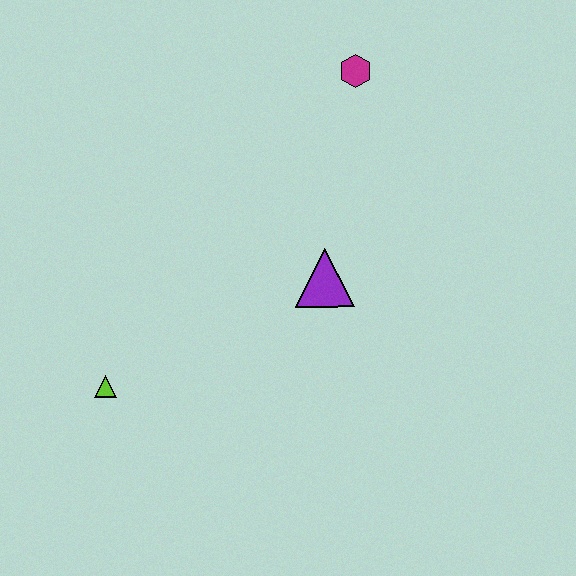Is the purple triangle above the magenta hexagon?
No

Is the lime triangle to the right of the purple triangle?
No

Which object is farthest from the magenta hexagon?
The lime triangle is farthest from the magenta hexagon.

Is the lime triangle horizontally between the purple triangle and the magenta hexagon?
No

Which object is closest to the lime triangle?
The purple triangle is closest to the lime triangle.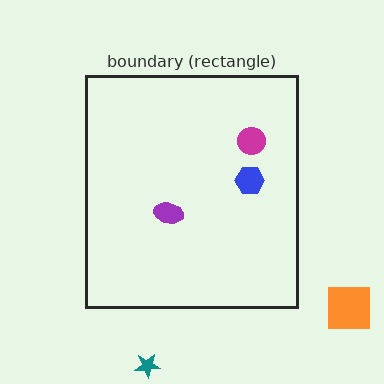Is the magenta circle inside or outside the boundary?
Inside.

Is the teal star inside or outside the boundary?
Outside.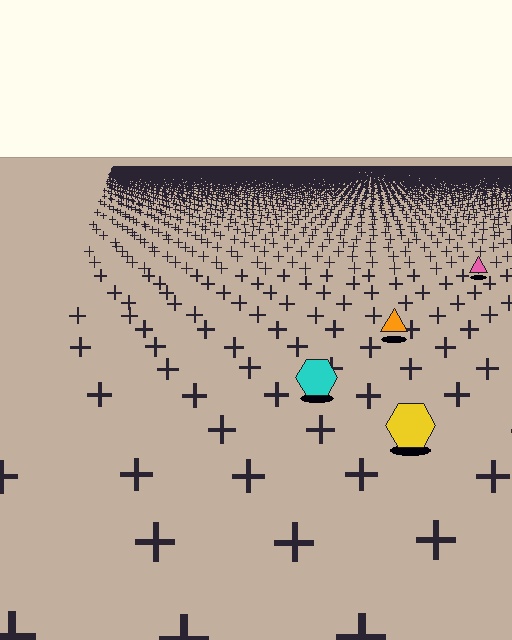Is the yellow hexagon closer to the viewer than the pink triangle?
Yes. The yellow hexagon is closer — you can tell from the texture gradient: the ground texture is coarser near it.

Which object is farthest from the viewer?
The pink triangle is farthest from the viewer. It appears smaller and the ground texture around it is denser.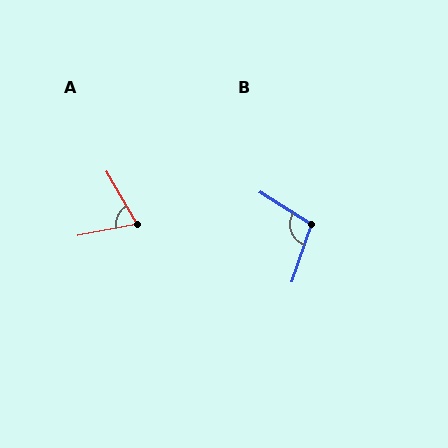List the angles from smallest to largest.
A (71°), B (104°).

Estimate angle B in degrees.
Approximately 104 degrees.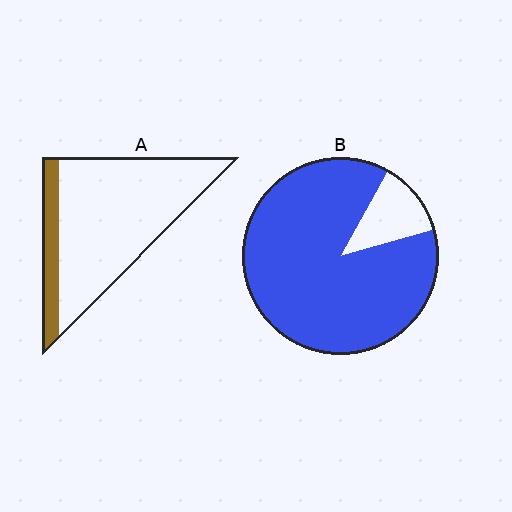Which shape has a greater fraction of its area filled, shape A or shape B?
Shape B.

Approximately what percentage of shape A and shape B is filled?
A is approximately 15% and B is approximately 90%.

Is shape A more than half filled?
No.